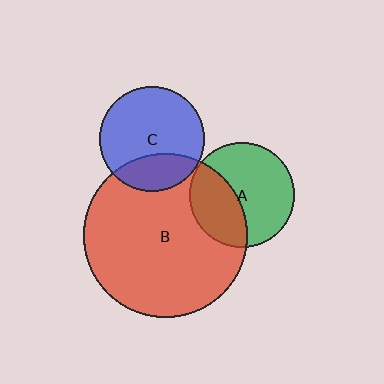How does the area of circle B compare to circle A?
Approximately 2.4 times.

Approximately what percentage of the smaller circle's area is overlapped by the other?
Approximately 40%.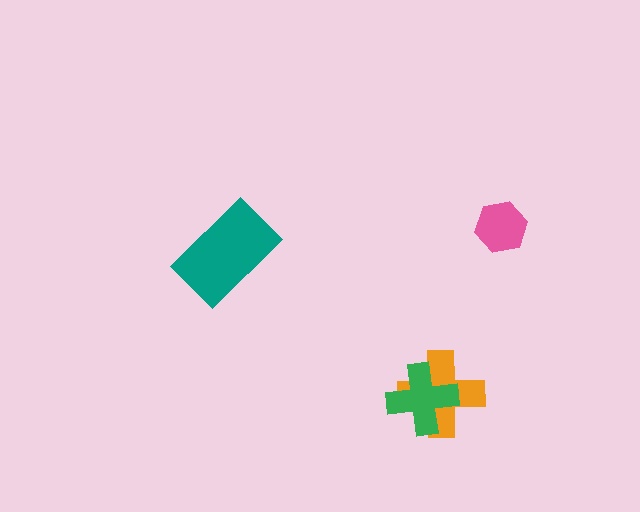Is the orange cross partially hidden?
Yes, it is partially covered by another shape.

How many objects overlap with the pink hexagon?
0 objects overlap with the pink hexagon.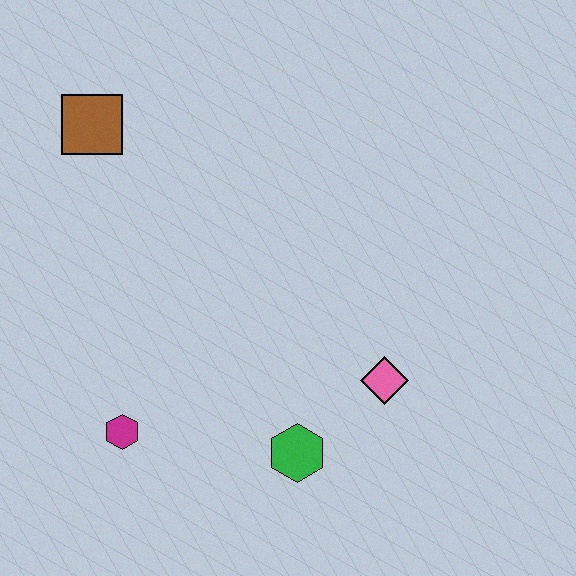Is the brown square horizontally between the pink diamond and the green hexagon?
No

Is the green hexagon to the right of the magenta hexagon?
Yes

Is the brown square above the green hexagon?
Yes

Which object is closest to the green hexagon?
The pink diamond is closest to the green hexagon.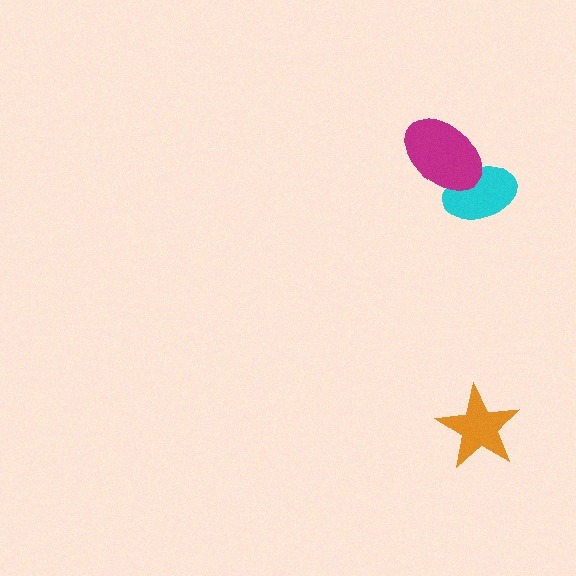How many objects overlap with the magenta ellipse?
1 object overlaps with the magenta ellipse.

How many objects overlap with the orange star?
0 objects overlap with the orange star.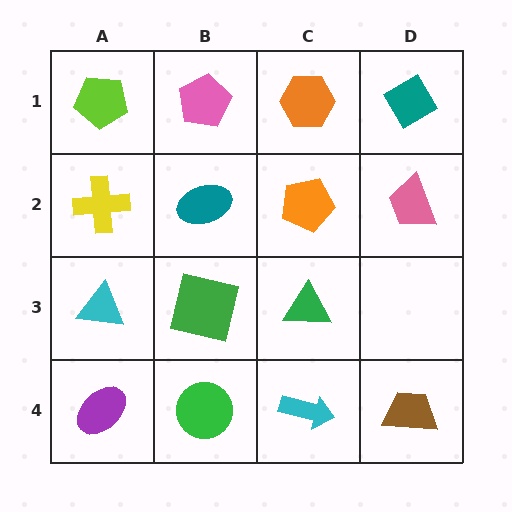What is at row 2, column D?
A pink trapezoid.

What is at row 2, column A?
A yellow cross.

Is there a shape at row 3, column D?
No, that cell is empty.